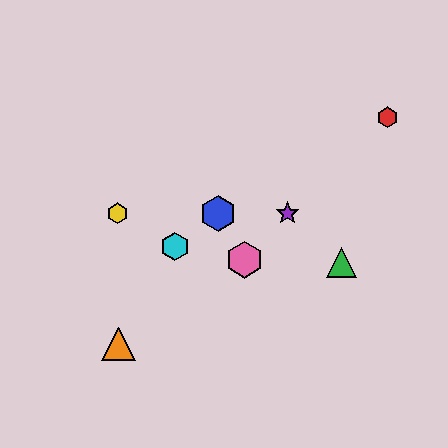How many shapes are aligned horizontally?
3 shapes (the blue hexagon, the yellow hexagon, the purple star) are aligned horizontally.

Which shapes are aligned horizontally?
The blue hexagon, the yellow hexagon, the purple star are aligned horizontally.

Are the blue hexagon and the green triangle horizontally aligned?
No, the blue hexagon is at y≈213 and the green triangle is at y≈263.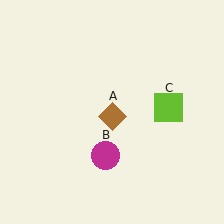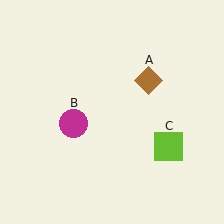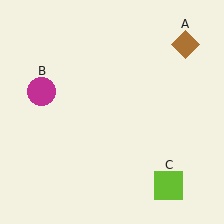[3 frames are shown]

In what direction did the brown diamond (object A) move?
The brown diamond (object A) moved up and to the right.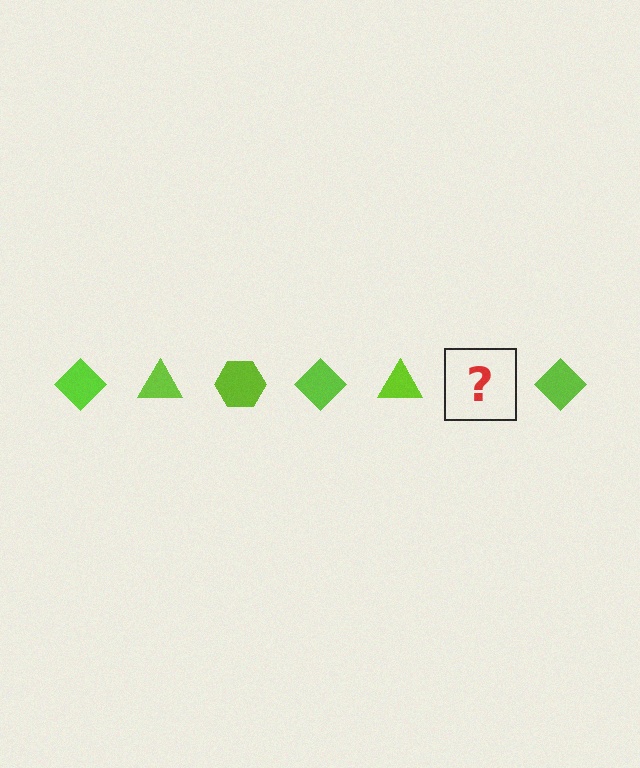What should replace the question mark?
The question mark should be replaced with a lime hexagon.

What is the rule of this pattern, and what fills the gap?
The rule is that the pattern cycles through diamond, triangle, hexagon shapes in lime. The gap should be filled with a lime hexagon.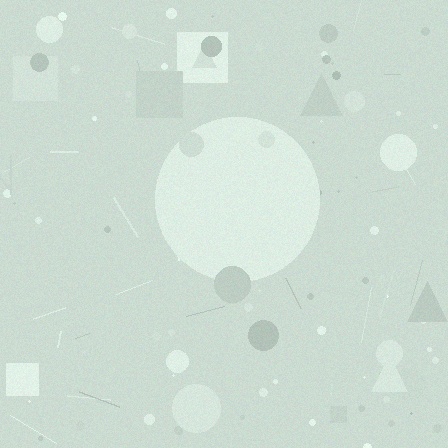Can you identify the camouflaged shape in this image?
The camouflaged shape is a circle.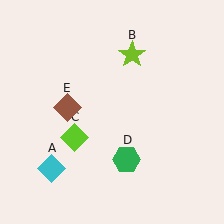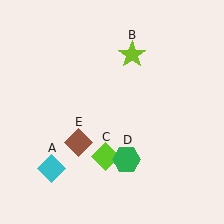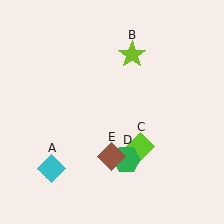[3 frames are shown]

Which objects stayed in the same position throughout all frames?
Cyan diamond (object A) and lime star (object B) and green hexagon (object D) remained stationary.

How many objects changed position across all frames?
2 objects changed position: lime diamond (object C), brown diamond (object E).